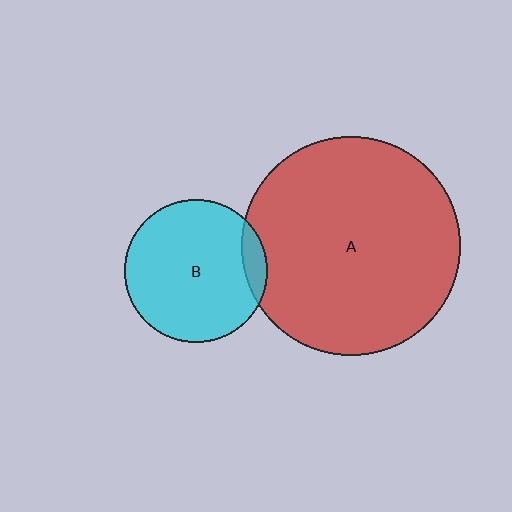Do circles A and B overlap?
Yes.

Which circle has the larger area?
Circle A (red).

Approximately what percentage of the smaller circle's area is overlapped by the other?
Approximately 10%.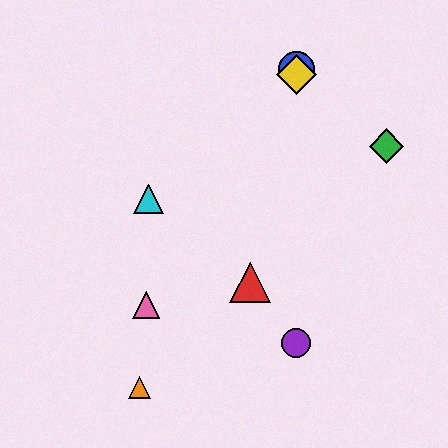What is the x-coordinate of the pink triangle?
The pink triangle is at x≈146.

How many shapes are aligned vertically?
3 shapes (the blue circle, the yellow diamond, the purple circle) are aligned vertically.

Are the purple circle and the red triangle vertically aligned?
No, the purple circle is at x≈296 and the red triangle is at x≈250.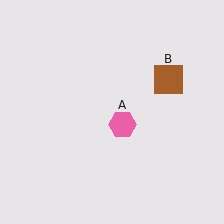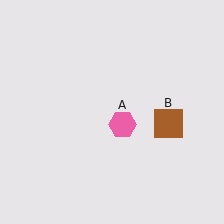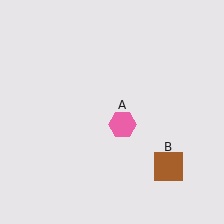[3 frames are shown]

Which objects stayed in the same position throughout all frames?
Pink hexagon (object A) remained stationary.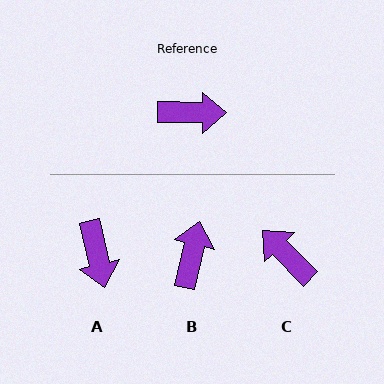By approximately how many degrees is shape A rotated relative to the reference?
Approximately 77 degrees clockwise.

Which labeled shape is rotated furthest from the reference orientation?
C, about 135 degrees away.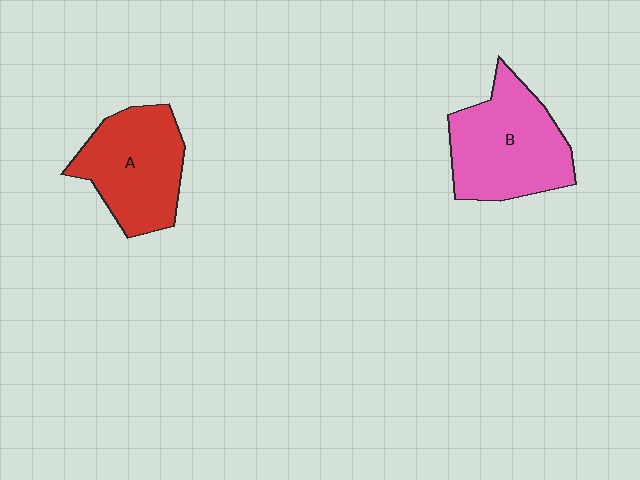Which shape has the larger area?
Shape B (pink).